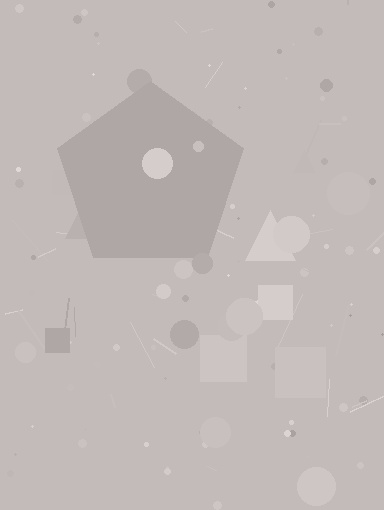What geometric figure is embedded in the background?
A pentagon is embedded in the background.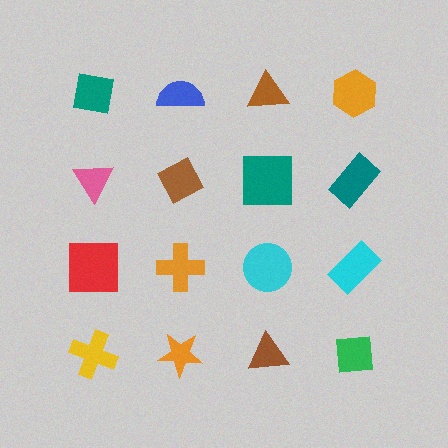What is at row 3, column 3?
A cyan circle.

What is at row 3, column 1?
A red square.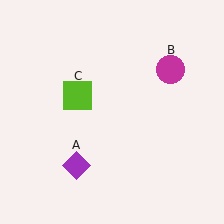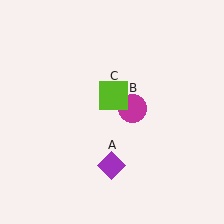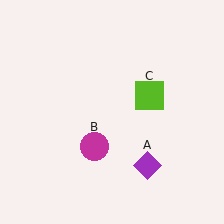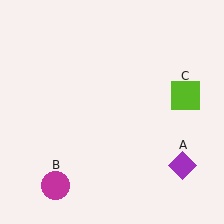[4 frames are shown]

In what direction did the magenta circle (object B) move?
The magenta circle (object B) moved down and to the left.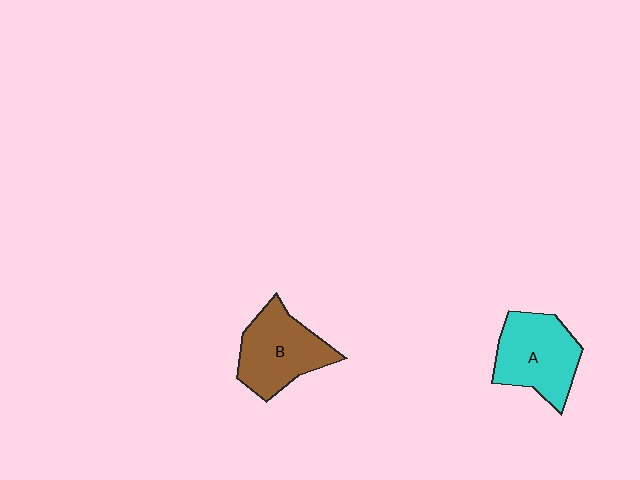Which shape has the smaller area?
Shape B (brown).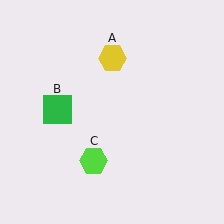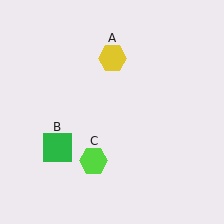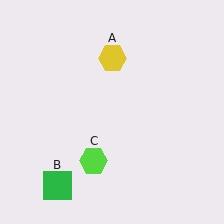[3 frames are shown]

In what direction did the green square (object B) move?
The green square (object B) moved down.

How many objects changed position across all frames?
1 object changed position: green square (object B).